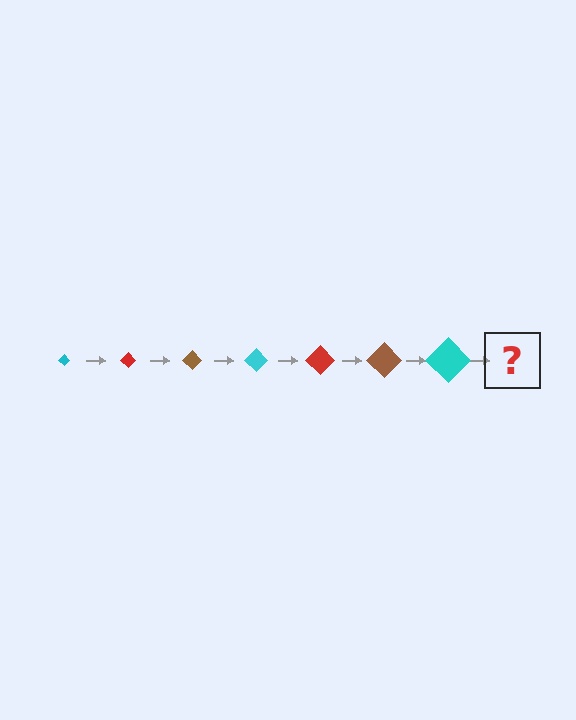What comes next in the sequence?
The next element should be a red diamond, larger than the previous one.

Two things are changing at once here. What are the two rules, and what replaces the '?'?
The two rules are that the diamond grows larger each step and the color cycles through cyan, red, and brown. The '?' should be a red diamond, larger than the previous one.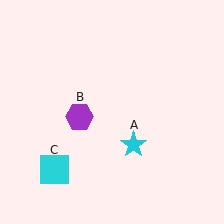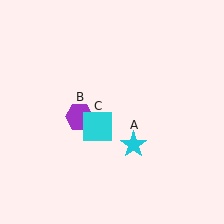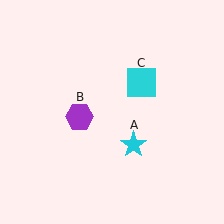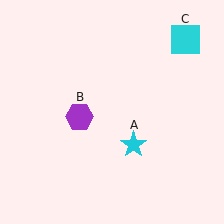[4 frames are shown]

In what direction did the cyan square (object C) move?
The cyan square (object C) moved up and to the right.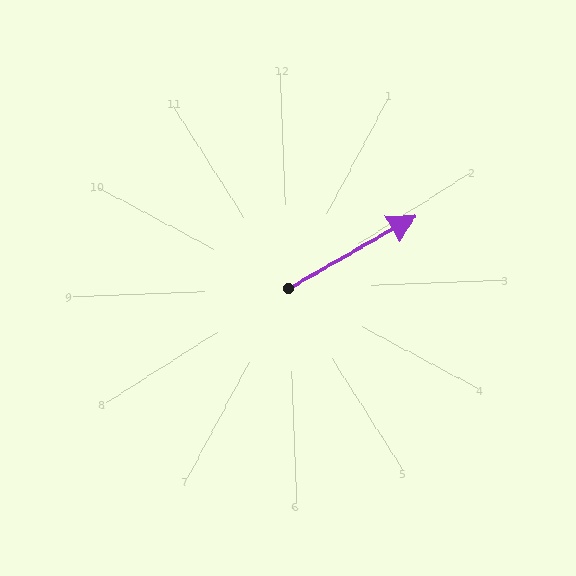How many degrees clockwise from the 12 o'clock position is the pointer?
Approximately 62 degrees.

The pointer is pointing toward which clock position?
Roughly 2 o'clock.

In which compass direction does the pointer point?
Northeast.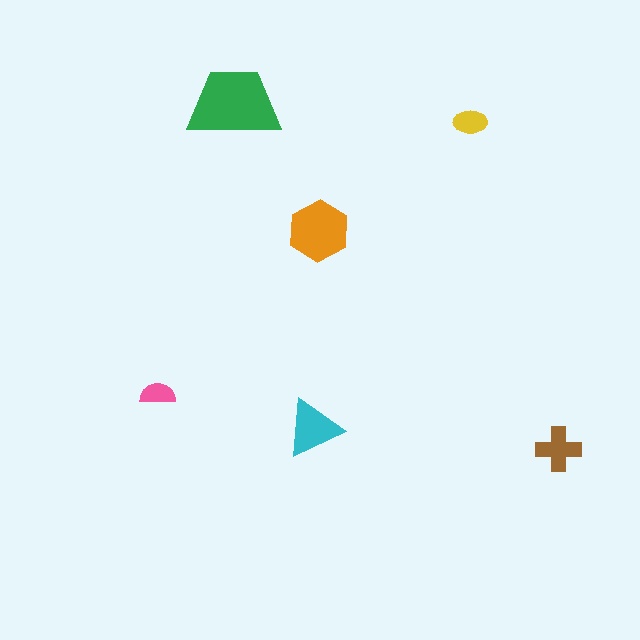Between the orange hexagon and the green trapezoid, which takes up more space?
The green trapezoid.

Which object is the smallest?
The pink semicircle.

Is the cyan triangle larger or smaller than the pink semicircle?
Larger.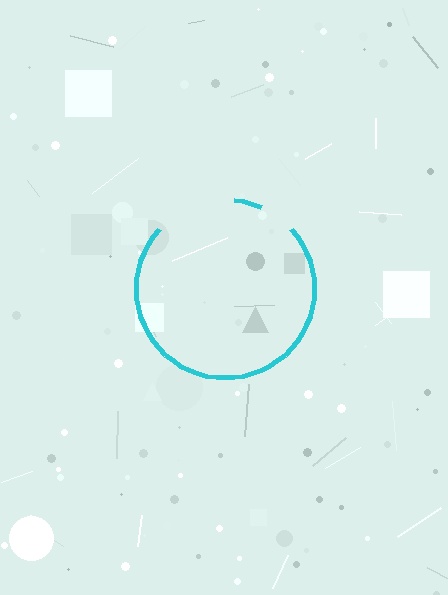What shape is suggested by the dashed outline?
The dashed outline suggests a circle.